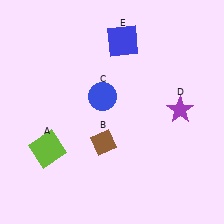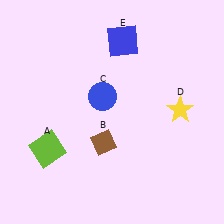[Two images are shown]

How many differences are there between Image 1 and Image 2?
There is 1 difference between the two images.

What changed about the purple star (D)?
In Image 1, D is purple. In Image 2, it changed to yellow.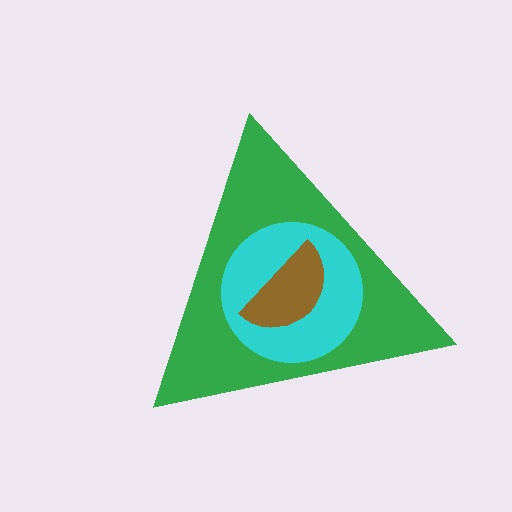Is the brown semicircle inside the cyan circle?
Yes.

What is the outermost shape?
The green triangle.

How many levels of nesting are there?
3.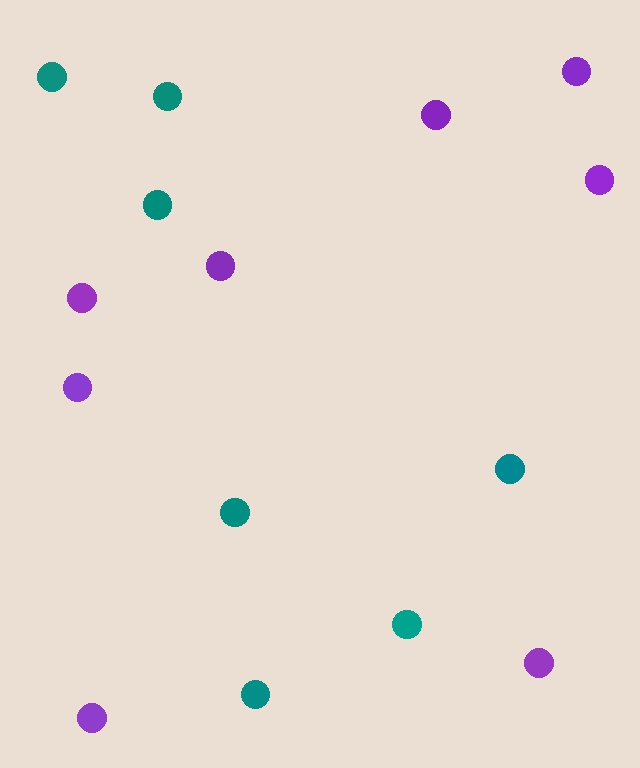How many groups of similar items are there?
There are 2 groups: one group of purple circles (8) and one group of teal circles (7).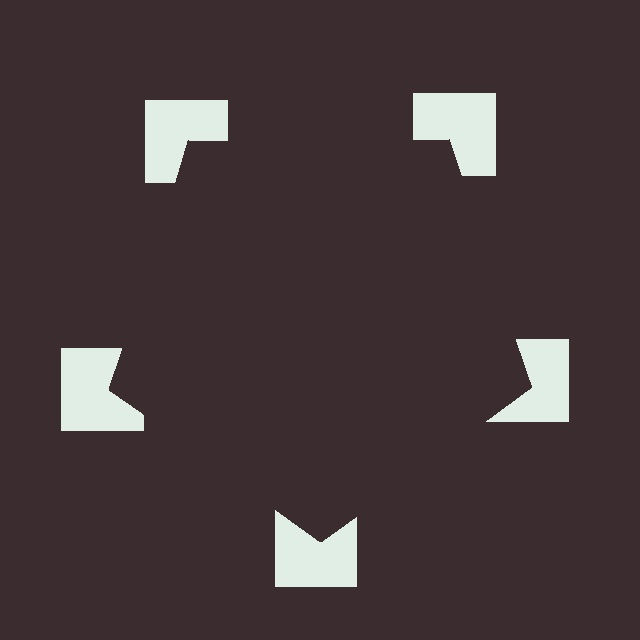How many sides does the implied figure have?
5 sides.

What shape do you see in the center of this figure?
An illusory pentagon — its edges are inferred from the aligned wedge cuts in the notched squares, not physically drawn.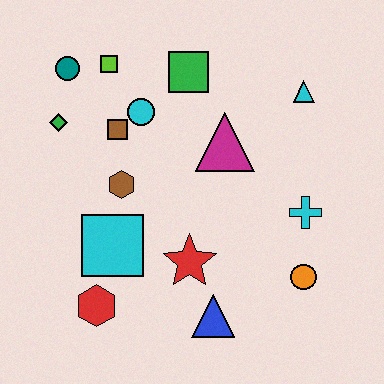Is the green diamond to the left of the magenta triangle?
Yes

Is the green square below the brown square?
No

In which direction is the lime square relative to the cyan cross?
The lime square is to the left of the cyan cross.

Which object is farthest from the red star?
The teal circle is farthest from the red star.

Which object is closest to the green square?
The cyan circle is closest to the green square.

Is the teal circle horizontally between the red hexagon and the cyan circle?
No